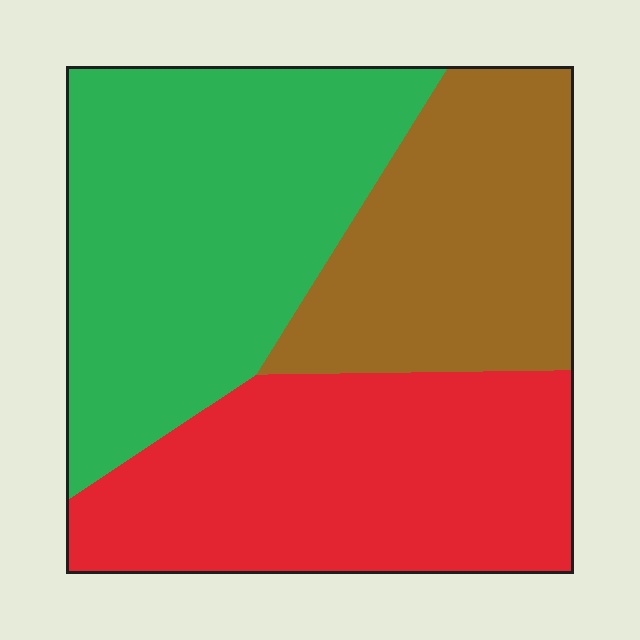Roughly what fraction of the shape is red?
Red covers about 35% of the shape.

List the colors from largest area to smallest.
From largest to smallest: green, red, brown.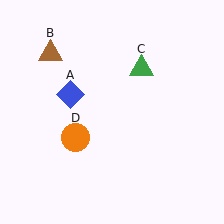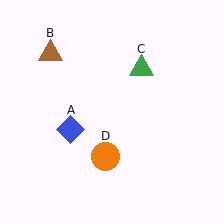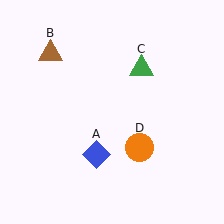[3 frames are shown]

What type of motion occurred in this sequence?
The blue diamond (object A), orange circle (object D) rotated counterclockwise around the center of the scene.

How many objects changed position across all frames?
2 objects changed position: blue diamond (object A), orange circle (object D).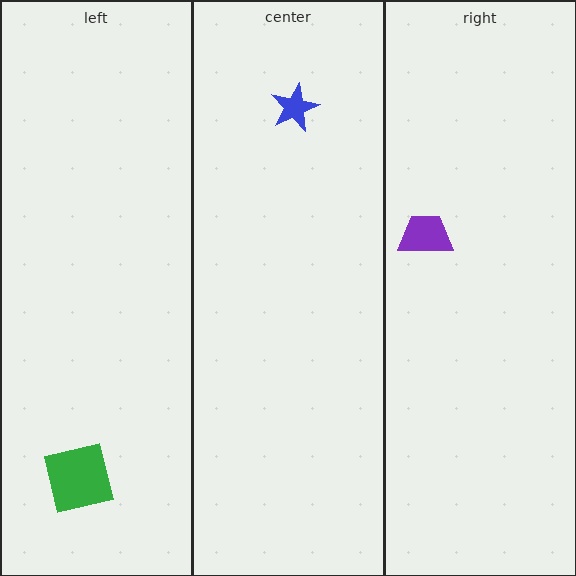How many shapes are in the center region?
1.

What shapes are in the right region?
The purple trapezoid.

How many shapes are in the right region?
1.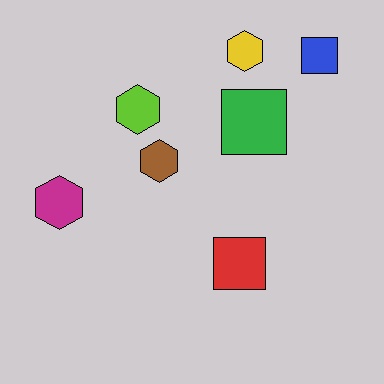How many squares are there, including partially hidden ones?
There are 3 squares.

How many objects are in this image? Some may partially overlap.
There are 7 objects.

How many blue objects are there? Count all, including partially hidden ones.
There is 1 blue object.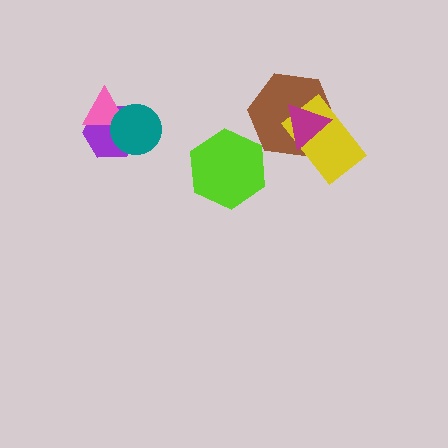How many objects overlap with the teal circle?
2 objects overlap with the teal circle.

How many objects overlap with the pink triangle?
2 objects overlap with the pink triangle.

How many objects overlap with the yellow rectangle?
2 objects overlap with the yellow rectangle.